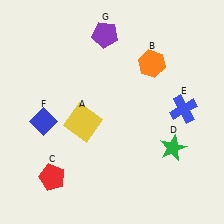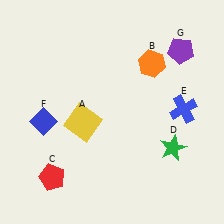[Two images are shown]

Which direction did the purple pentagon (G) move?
The purple pentagon (G) moved right.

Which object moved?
The purple pentagon (G) moved right.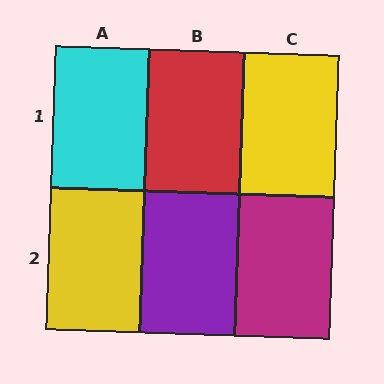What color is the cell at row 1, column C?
Yellow.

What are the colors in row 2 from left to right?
Yellow, purple, magenta.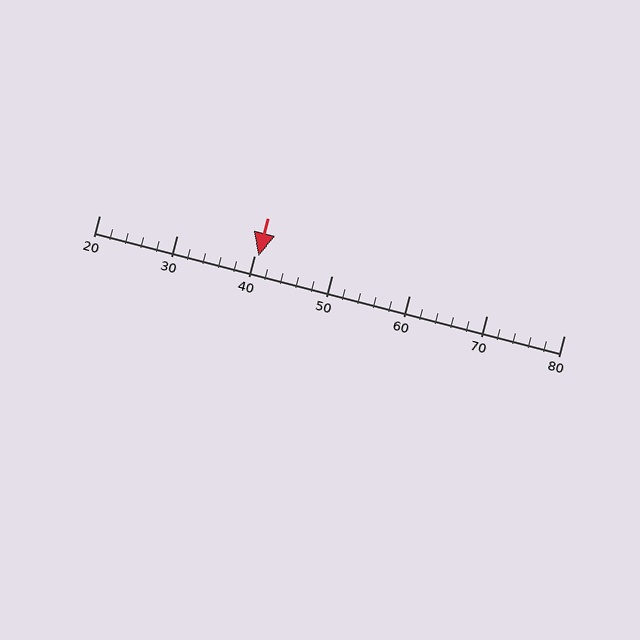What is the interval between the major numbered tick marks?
The major tick marks are spaced 10 units apart.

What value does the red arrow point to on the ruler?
The red arrow points to approximately 40.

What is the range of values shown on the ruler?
The ruler shows values from 20 to 80.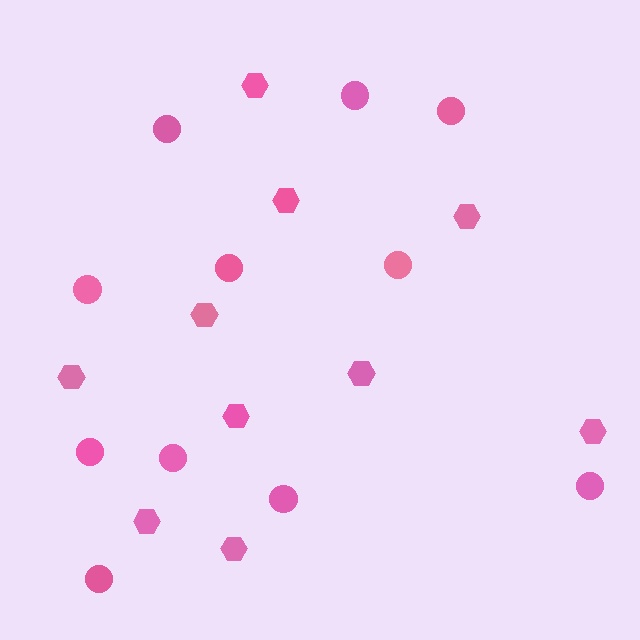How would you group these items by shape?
There are 2 groups: one group of hexagons (10) and one group of circles (11).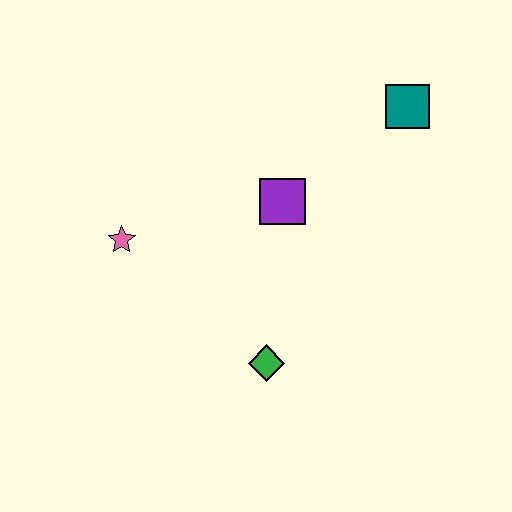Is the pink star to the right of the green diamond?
No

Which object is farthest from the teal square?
The pink star is farthest from the teal square.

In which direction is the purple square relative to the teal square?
The purple square is to the left of the teal square.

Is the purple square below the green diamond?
No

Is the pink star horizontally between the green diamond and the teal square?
No